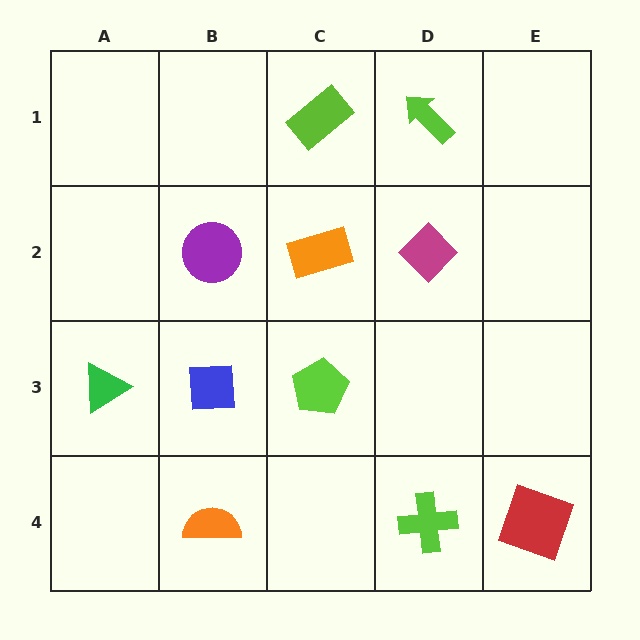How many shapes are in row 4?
3 shapes.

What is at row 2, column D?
A magenta diamond.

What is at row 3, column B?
A blue square.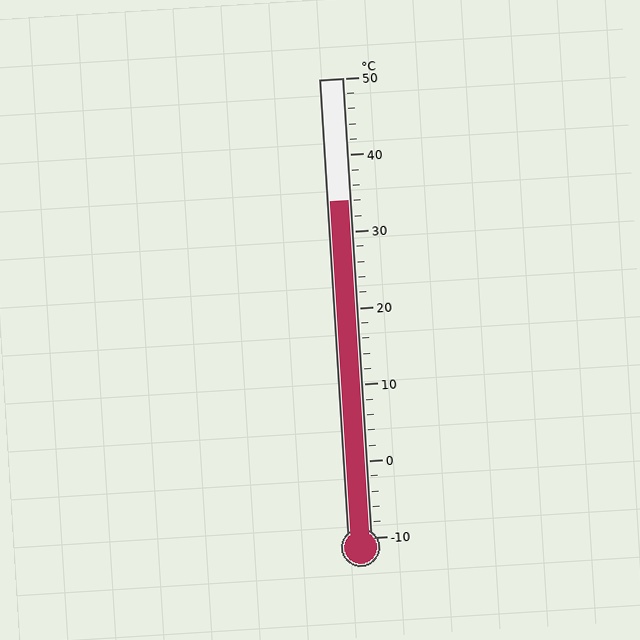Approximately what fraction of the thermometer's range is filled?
The thermometer is filled to approximately 75% of its range.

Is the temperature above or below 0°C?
The temperature is above 0°C.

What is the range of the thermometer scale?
The thermometer scale ranges from -10°C to 50°C.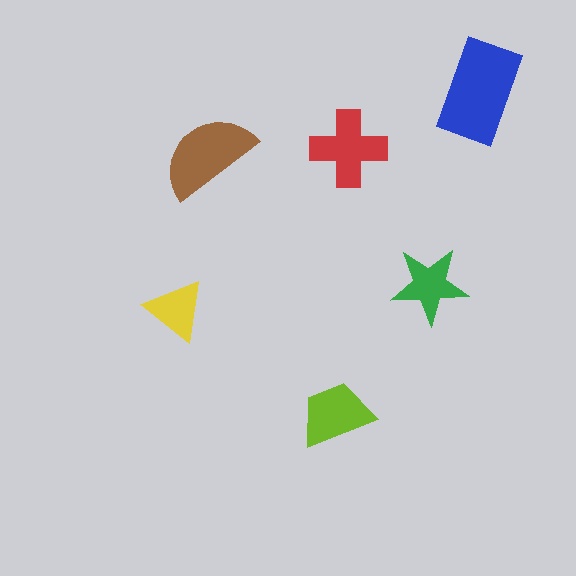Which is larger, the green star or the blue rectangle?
The blue rectangle.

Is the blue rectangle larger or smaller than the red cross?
Larger.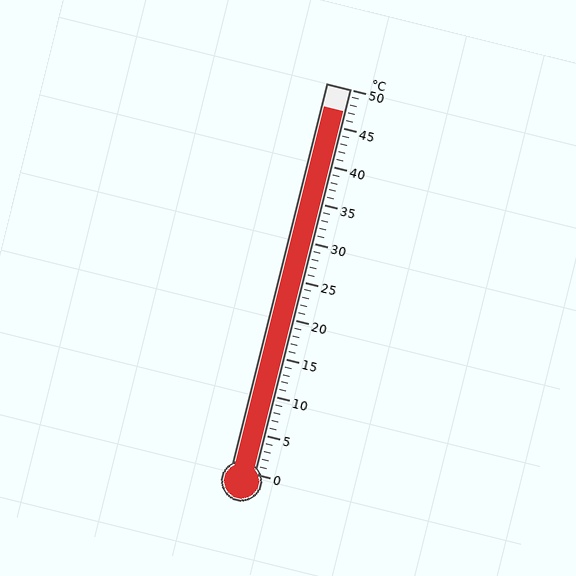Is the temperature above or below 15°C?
The temperature is above 15°C.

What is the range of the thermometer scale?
The thermometer scale ranges from 0°C to 50°C.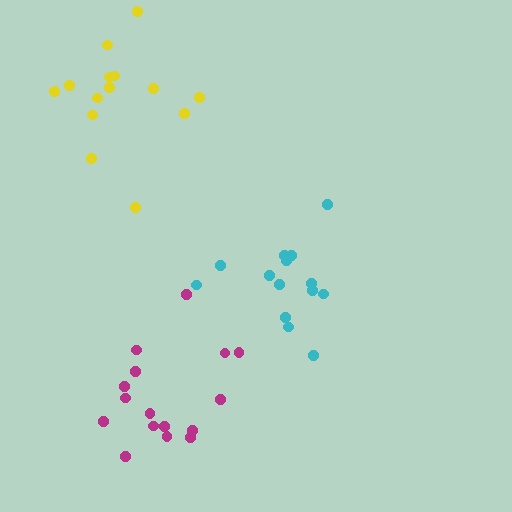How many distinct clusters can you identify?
There are 3 distinct clusters.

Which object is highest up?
The yellow cluster is topmost.